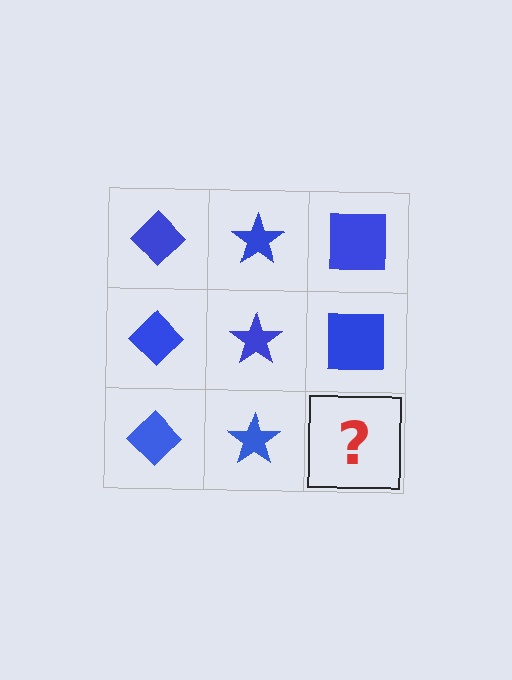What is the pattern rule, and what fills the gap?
The rule is that each column has a consistent shape. The gap should be filled with a blue square.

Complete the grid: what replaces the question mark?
The question mark should be replaced with a blue square.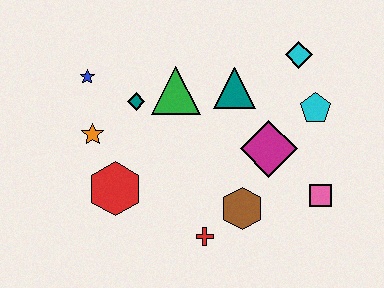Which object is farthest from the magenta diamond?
The blue star is farthest from the magenta diamond.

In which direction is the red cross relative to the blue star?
The red cross is below the blue star.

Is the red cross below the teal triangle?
Yes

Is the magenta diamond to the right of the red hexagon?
Yes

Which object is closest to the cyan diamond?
The cyan pentagon is closest to the cyan diamond.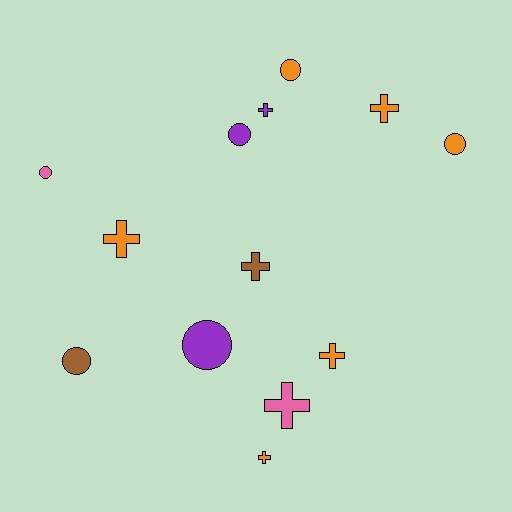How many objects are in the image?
There are 13 objects.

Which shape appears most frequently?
Cross, with 7 objects.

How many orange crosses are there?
There are 4 orange crosses.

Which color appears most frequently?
Orange, with 6 objects.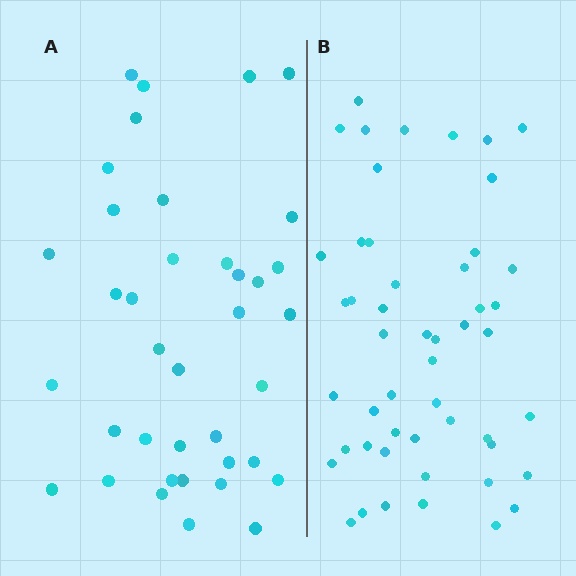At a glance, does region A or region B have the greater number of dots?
Region B (the right region) has more dots.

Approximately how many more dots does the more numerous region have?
Region B has roughly 12 or so more dots than region A.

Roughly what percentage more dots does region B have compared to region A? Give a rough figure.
About 30% more.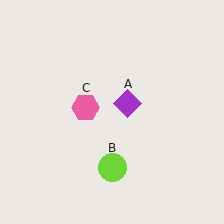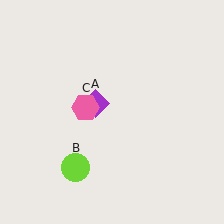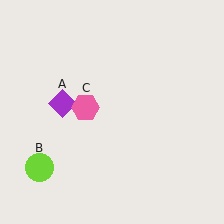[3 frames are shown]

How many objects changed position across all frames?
2 objects changed position: purple diamond (object A), lime circle (object B).